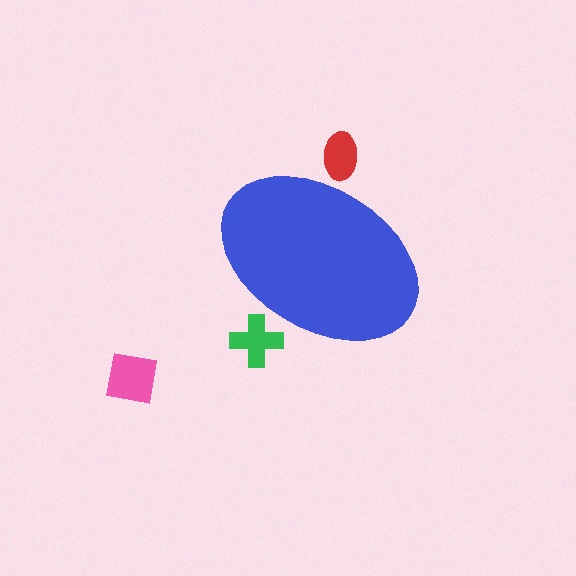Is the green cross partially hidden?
Yes, the green cross is partially hidden behind the blue ellipse.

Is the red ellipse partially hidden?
Yes, the red ellipse is partially hidden behind the blue ellipse.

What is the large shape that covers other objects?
A blue ellipse.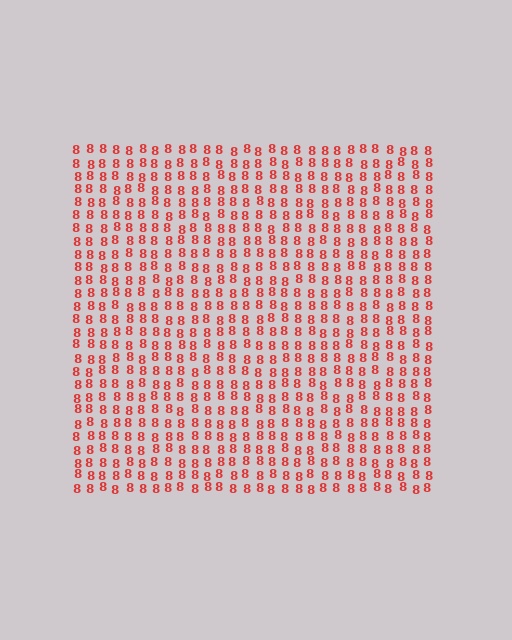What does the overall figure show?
The overall figure shows a square.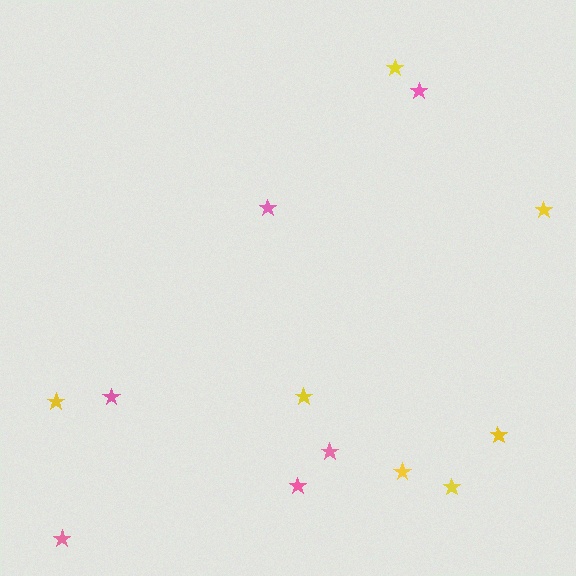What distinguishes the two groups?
There are 2 groups: one group of yellow stars (7) and one group of pink stars (6).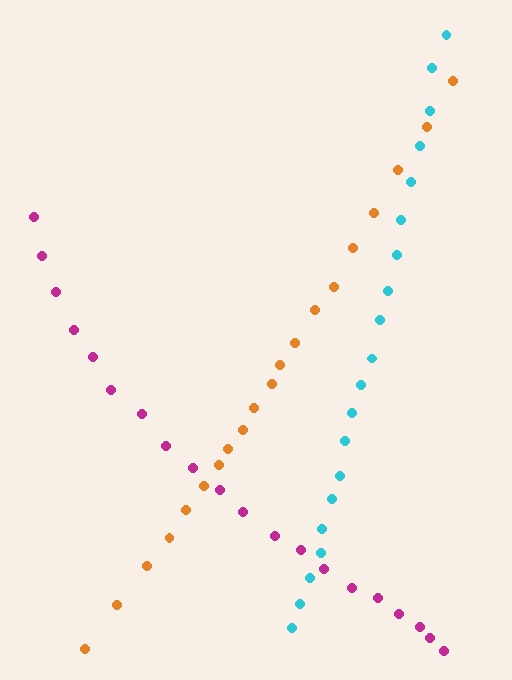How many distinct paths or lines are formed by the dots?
There are 3 distinct paths.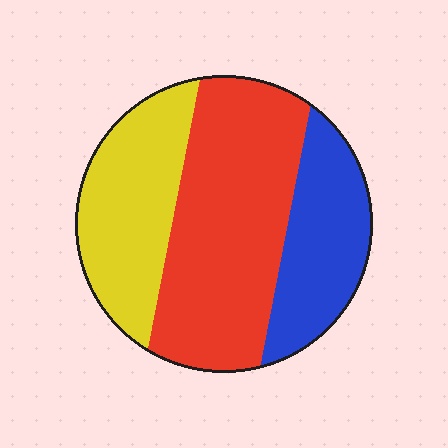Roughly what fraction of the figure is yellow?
Yellow takes up about one quarter (1/4) of the figure.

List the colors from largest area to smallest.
From largest to smallest: red, yellow, blue.